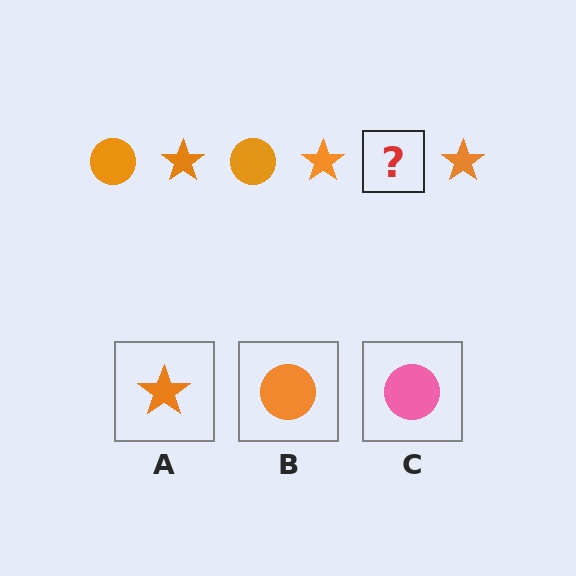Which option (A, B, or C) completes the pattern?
B.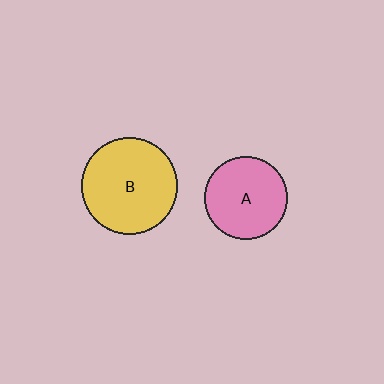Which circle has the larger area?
Circle B (yellow).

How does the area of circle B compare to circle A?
Approximately 1.3 times.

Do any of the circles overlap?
No, none of the circles overlap.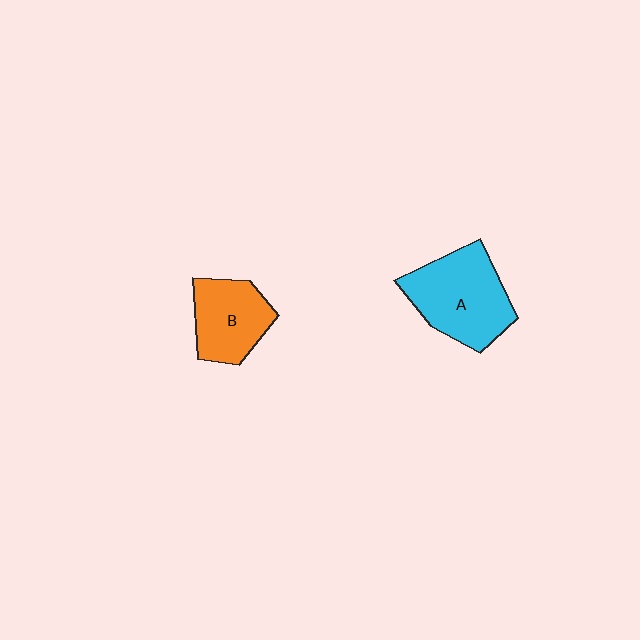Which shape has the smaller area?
Shape B (orange).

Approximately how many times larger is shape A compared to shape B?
Approximately 1.4 times.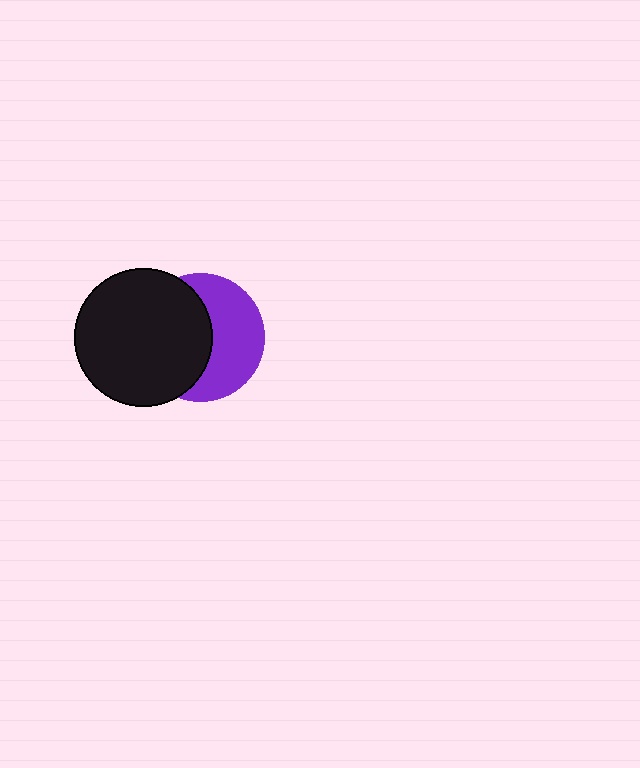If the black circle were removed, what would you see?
You would see the complete purple circle.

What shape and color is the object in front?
The object in front is a black circle.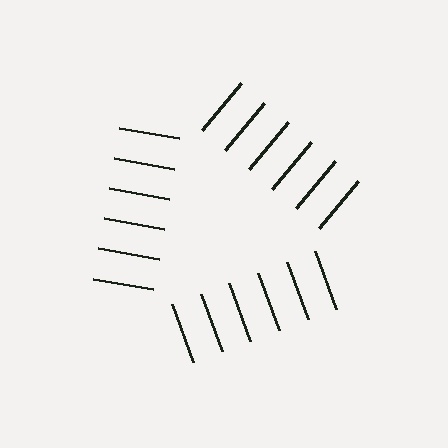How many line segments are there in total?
18 — 6 along each of the 3 edges.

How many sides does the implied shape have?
3 sides — the line-ends trace a triangle.